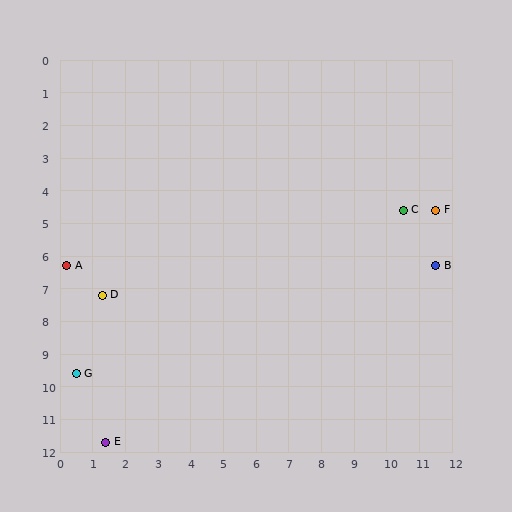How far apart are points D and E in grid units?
Points D and E are about 4.5 grid units apart.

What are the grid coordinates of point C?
Point C is at approximately (10.5, 4.6).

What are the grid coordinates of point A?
Point A is at approximately (0.2, 6.3).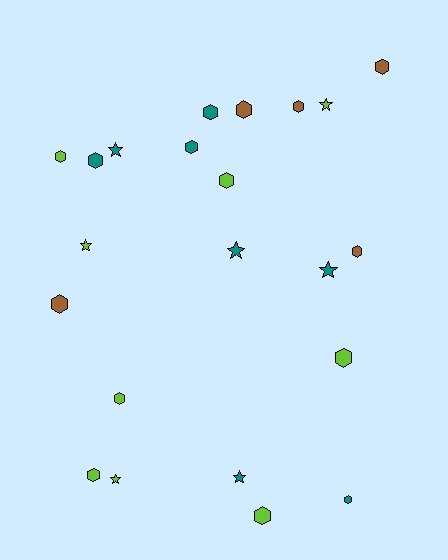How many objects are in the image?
There are 22 objects.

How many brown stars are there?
There are no brown stars.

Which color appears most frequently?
Lime, with 9 objects.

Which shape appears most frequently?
Hexagon, with 15 objects.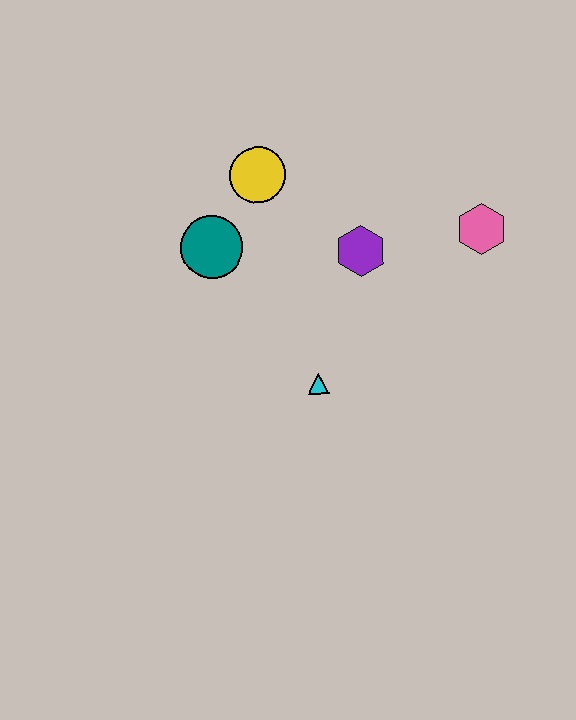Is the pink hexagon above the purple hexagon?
Yes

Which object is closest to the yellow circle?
The teal circle is closest to the yellow circle.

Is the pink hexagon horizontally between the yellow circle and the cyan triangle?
No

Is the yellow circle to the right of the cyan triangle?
No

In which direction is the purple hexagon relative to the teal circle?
The purple hexagon is to the right of the teal circle.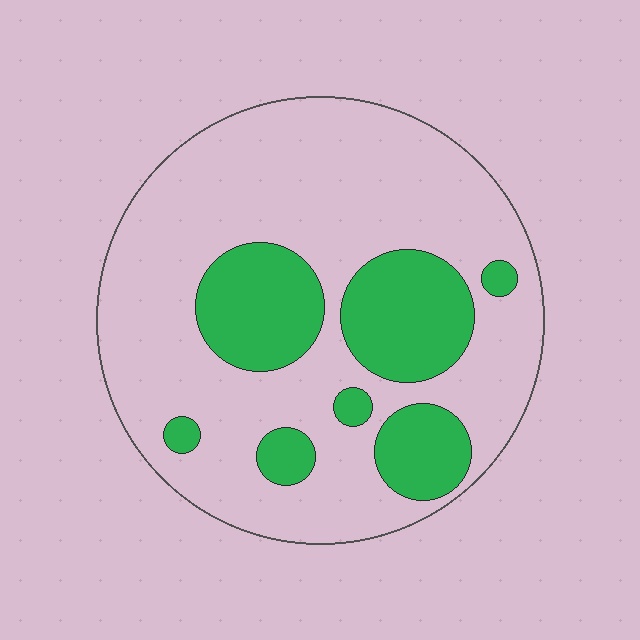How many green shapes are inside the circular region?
7.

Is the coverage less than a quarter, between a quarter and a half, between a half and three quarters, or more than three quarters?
Between a quarter and a half.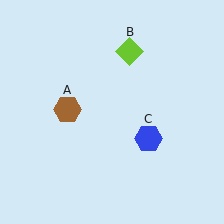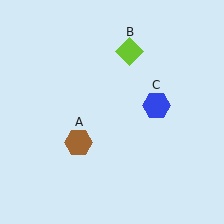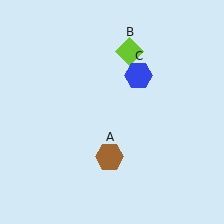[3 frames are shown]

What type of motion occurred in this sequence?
The brown hexagon (object A), blue hexagon (object C) rotated counterclockwise around the center of the scene.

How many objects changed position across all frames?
2 objects changed position: brown hexagon (object A), blue hexagon (object C).